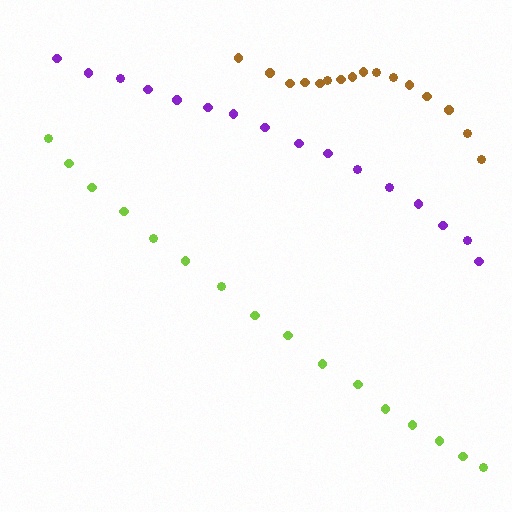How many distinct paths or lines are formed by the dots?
There are 3 distinct paths.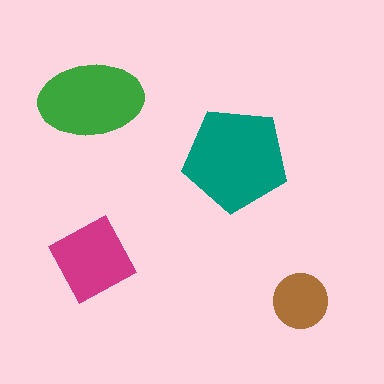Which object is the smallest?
The brown circle.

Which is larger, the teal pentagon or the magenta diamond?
The teal pentagon.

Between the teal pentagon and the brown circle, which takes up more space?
The teal pentagon.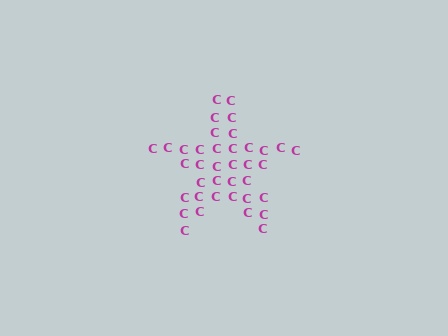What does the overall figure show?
The overall figure shows a star.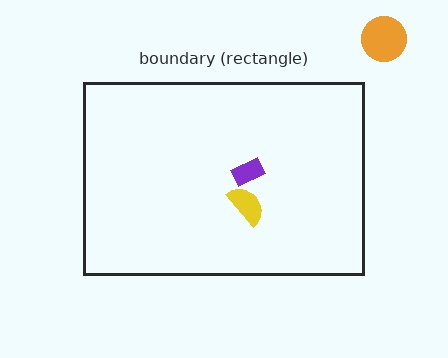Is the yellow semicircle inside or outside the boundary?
Inside.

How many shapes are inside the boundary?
2 inside, 1 outside.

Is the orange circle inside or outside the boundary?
Outside.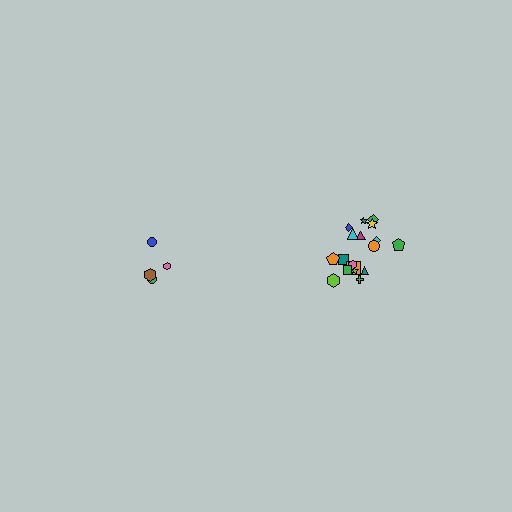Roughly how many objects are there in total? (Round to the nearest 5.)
Roughly 20 objects in total.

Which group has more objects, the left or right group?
The right group.